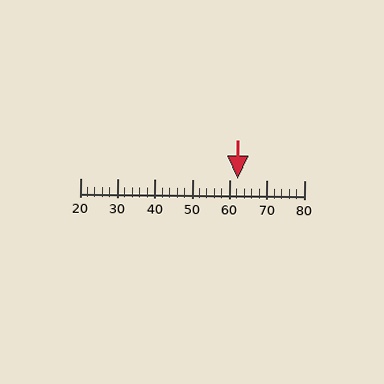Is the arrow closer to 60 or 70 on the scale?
The arrow is closer to 60.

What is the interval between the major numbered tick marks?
The major tick marks are spaced 10 units apart.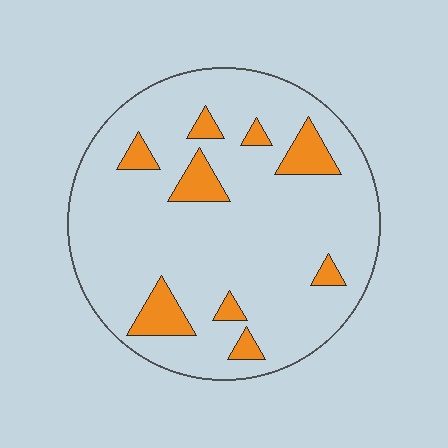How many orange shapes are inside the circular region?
9.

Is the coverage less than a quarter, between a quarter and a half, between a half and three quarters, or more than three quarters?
Less than a quarter.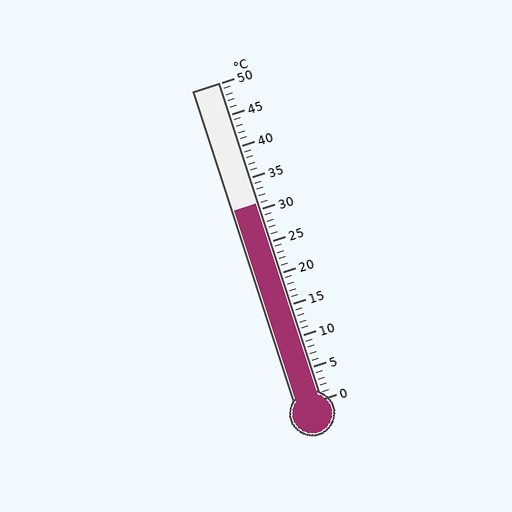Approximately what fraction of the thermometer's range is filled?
The thermometer is filled to approximately 60% of its range.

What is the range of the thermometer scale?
The thermometer scale ranges from 0°C to 50°C.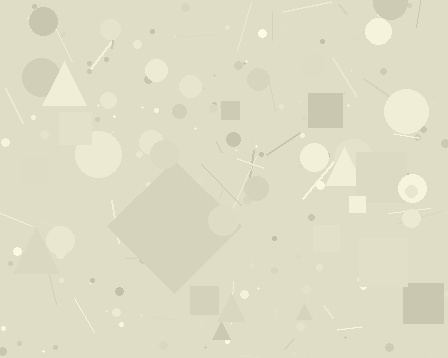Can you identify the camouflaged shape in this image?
The camouflaged shape is a diamond.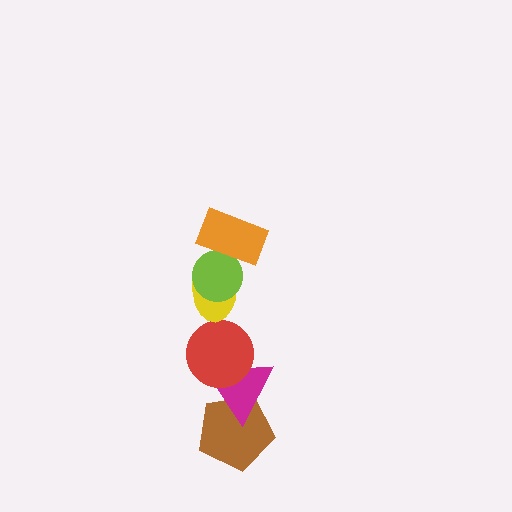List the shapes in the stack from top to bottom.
From top to bottom: the orange rectangle, the lime circle, the yellow ellipse, the red circle, the magenta triangle, the brown pentagon.